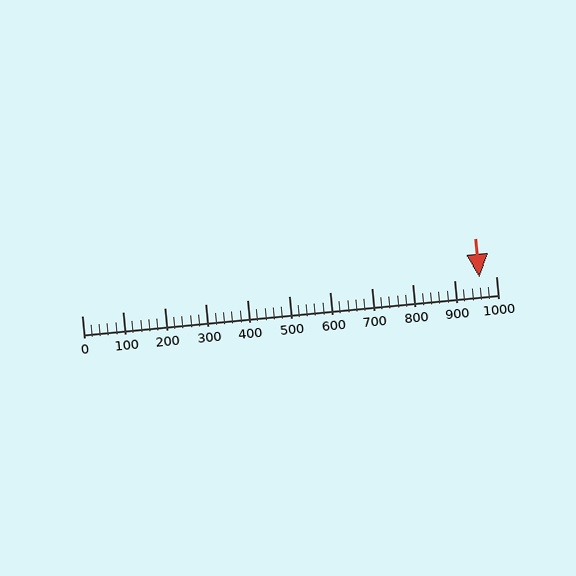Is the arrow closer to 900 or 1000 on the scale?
The arrow is closer to 1000.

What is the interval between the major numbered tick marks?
The major tick marks are spaced 100 units apart.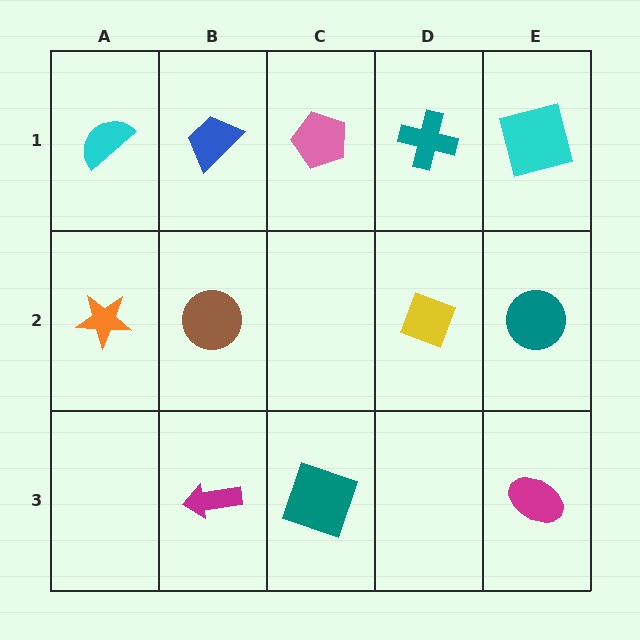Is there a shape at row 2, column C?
No, that cell is empty.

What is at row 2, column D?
A yellow diamond.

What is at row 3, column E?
A magenta ellipse.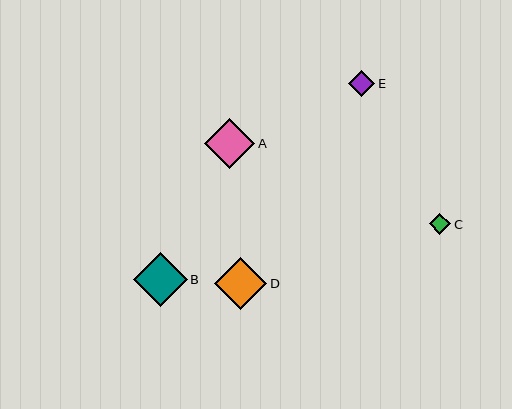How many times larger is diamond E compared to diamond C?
Diamond E is approximately 1.2 times the size of diamond C.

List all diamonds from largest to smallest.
From largest to smallest: B, D, A, E, C.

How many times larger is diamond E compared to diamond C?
Diamond E is approximately 1.2 times the size of diamond C.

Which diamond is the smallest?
Diamond C is the smallest with a size of approximately 21 pixels.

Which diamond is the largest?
Diamond B is the largest with a size of approximately 54 pixels.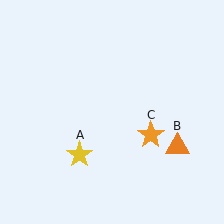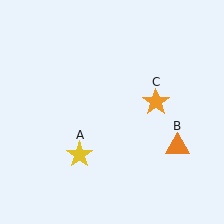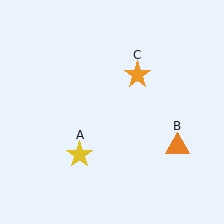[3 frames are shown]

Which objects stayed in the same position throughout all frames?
Yellow star (object A) and orange triangle (object B) remained stationary.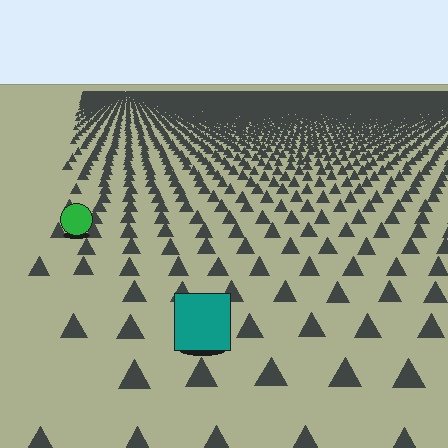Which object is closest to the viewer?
The teal square is closest. The texture marks near it are larger and more spread out.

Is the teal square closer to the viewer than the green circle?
Yes. The teal square is closer — you can tell from the texture gradient: the ground texture is coarser near it.